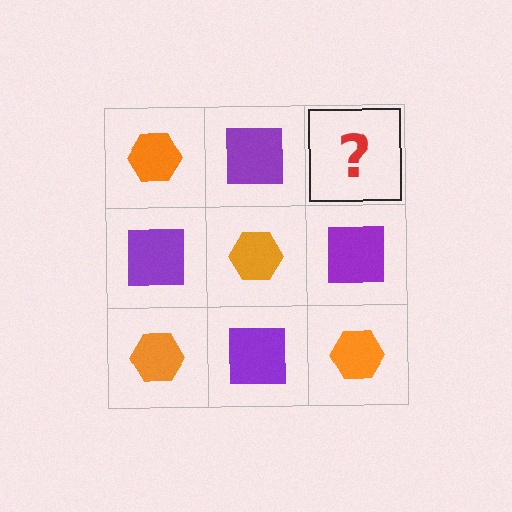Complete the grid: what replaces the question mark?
The question mark should be replaced with an orange hexagon.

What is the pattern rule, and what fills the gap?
The rule is that it alternates orange hexagon and purple square in a checkerboard pattern. The gap should be filled with an orange hexagon.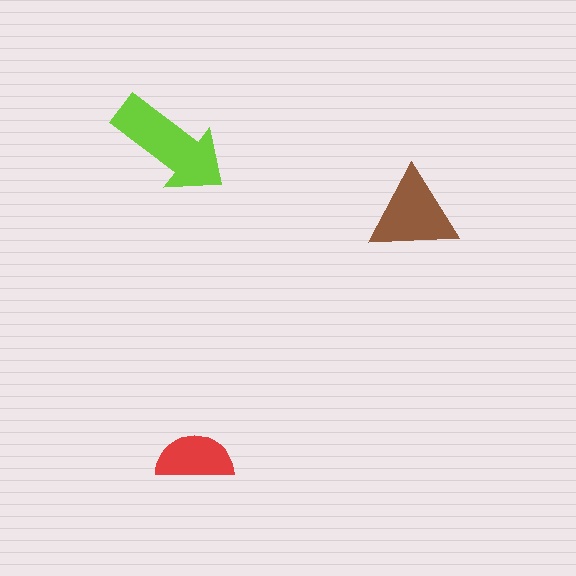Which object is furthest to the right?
The brown triangle is rightmost.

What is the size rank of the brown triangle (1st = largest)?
2nd.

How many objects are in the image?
There are 3 objects in the image.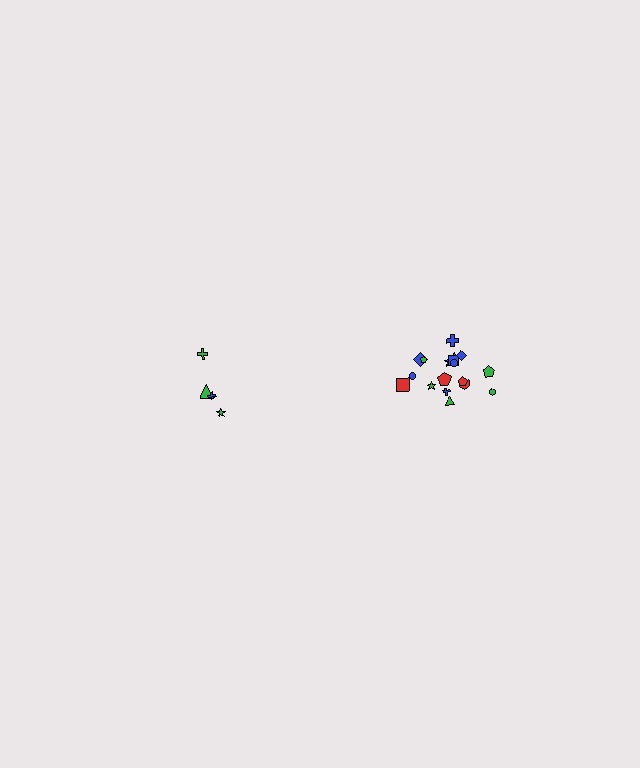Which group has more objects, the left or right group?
The right group.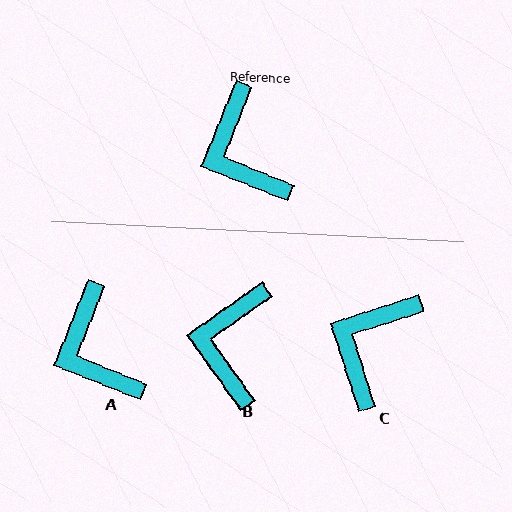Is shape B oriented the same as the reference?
No, it is off by about 33 degrees.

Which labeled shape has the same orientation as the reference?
A.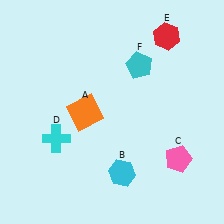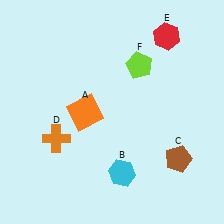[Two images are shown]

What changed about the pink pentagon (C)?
In Image 1, C is pink. In Image 2, it changed to brown.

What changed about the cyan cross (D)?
In Image 1, D is cyan. In Image 2, it changed to orange.